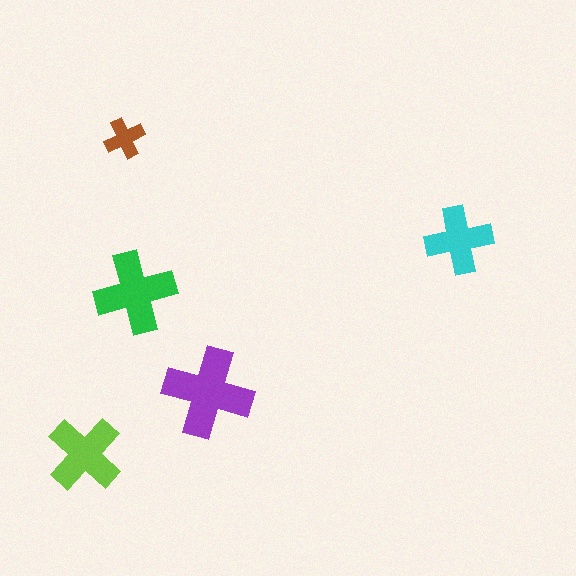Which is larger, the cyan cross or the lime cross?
The lime one.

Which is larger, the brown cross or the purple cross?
The purple one.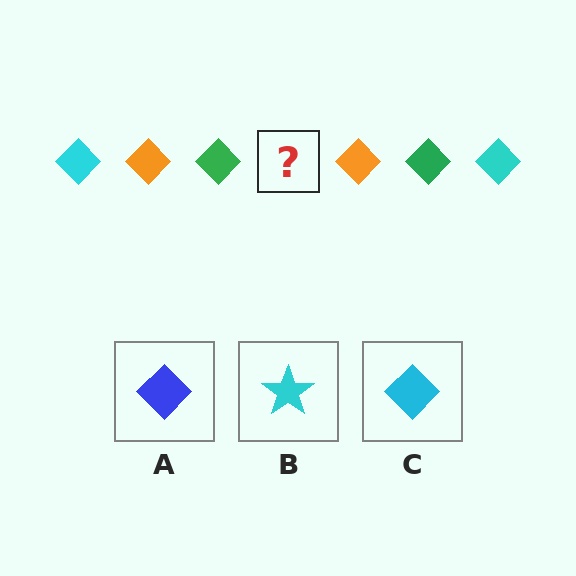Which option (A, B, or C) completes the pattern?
C.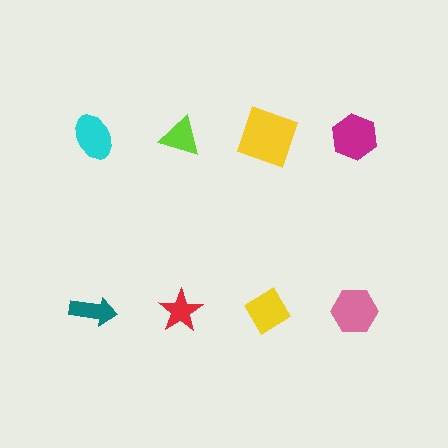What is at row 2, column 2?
A red star.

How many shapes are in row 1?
4 shapes.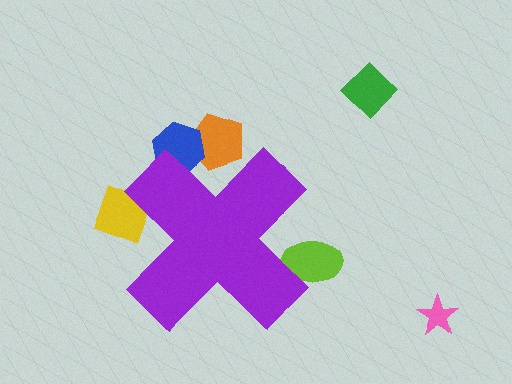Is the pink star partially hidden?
No, the pink star is fully visible.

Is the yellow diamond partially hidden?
Yes, the yellow diamond is partially hidden behind the purple cross.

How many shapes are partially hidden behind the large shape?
4 shapes are partially hidden.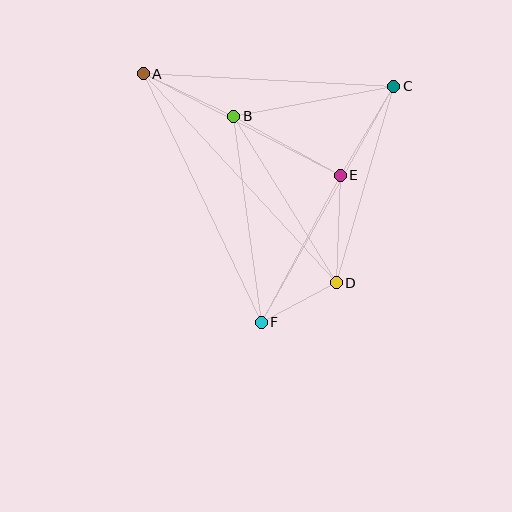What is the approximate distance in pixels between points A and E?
The distance between A and E is approximately 221 pixels.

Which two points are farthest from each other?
Points A and D are farthest from each other.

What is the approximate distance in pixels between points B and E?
The distance between B and E is approximately 122 pixels.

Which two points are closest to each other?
Points D and F are closest to each other.